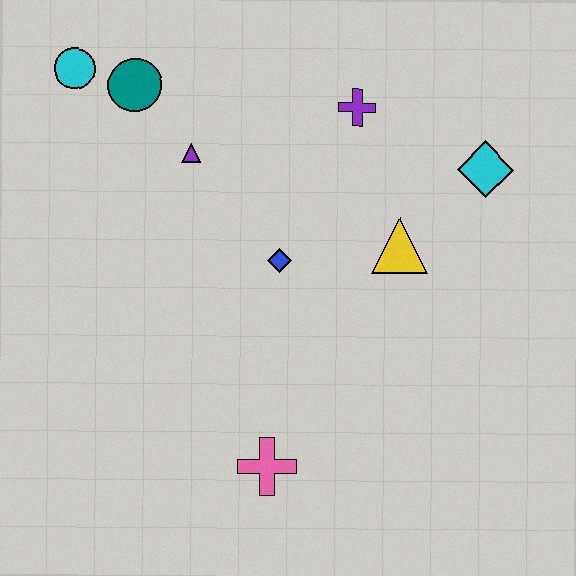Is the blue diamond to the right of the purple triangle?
Yes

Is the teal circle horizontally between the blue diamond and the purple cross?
No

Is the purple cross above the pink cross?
Yes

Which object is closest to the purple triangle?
The teal circle is closest to the purple triangle.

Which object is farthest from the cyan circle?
The pink cross is farthest from the cyan circle.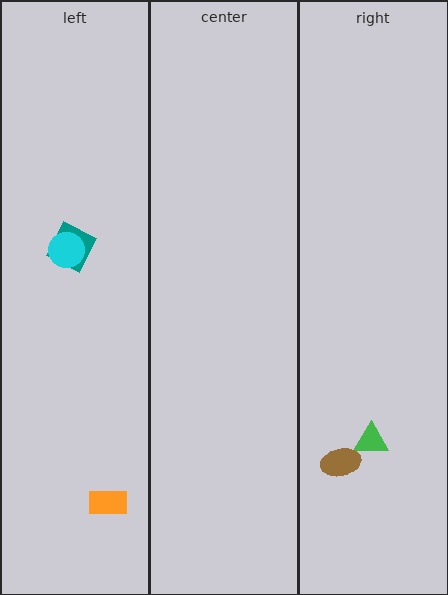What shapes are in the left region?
The teal square, the cyan circle, the orange rectangle.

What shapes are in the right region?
The green triangle, the brown ellipse.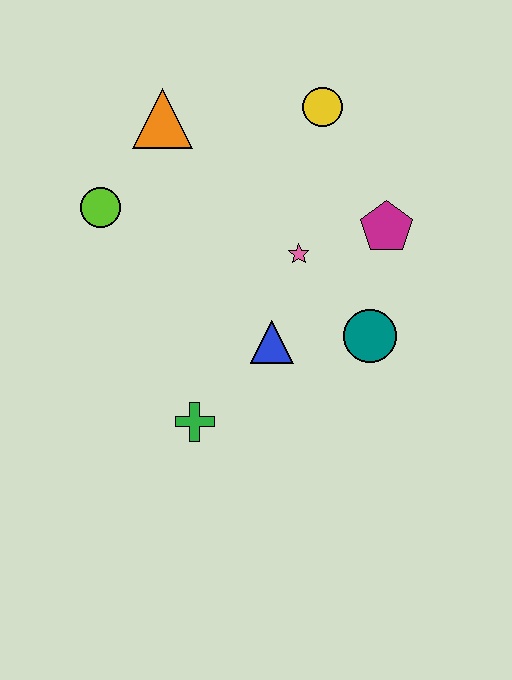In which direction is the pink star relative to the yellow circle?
The pink star is below the yellow circle.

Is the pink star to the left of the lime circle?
No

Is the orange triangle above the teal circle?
Yes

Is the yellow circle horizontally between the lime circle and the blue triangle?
No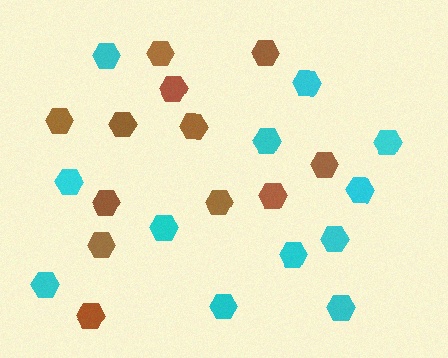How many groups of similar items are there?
There are 2 groups: one group of cyan hexagons (12) and one group of brown hexagons (12).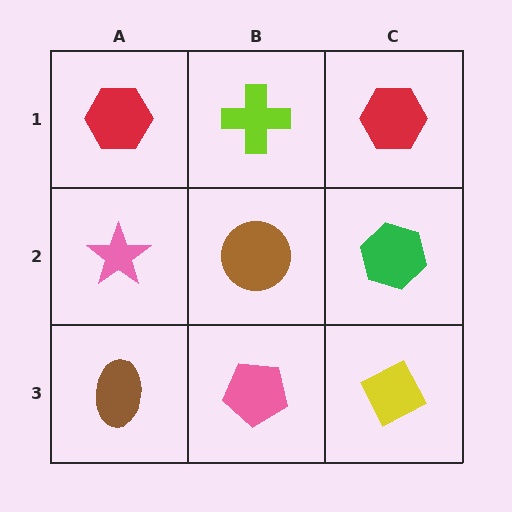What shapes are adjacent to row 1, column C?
A green hexagon (row 2, column C), a lime cross (row 1, column B).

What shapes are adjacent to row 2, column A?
A red hexagon (row 1, column A), a brown ellipse (row 3, column A), a brown circle (row 2, column B).